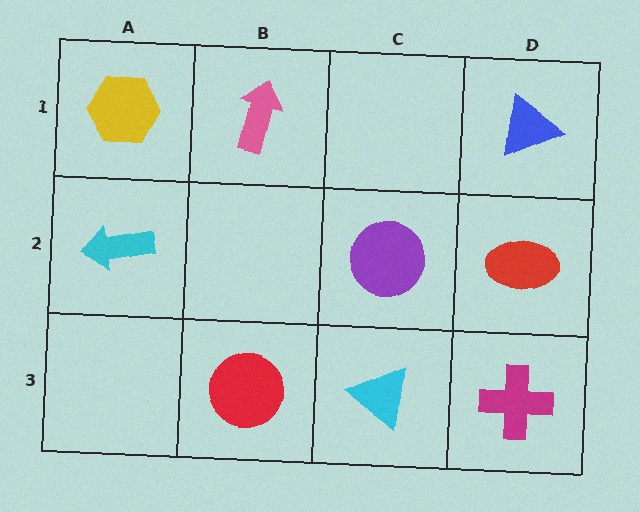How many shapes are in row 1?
3 shapes.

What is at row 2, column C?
A purple circle.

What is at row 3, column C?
A cyan triangle.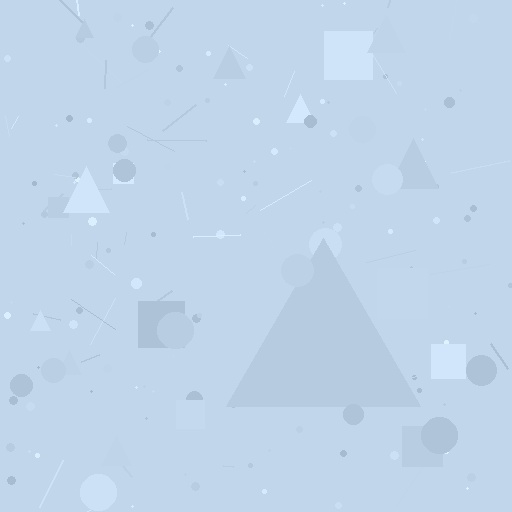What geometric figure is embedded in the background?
A triangle is embedded in the background.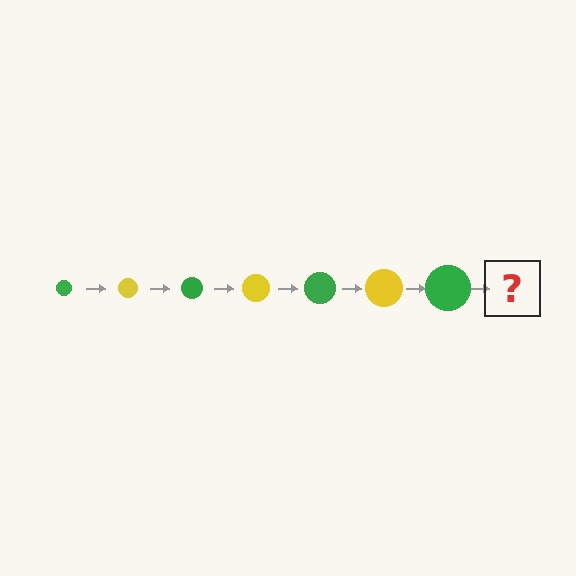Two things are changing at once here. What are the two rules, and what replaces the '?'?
The two rules are that the circle grows larger each step and the color cycles through green and yellow. The '?' should be a yellow circle, larger than the previous one.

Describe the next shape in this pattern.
It should be a yellow circle, larger than the previous one.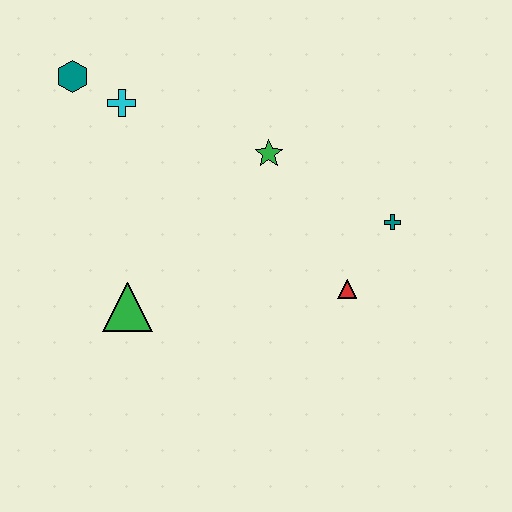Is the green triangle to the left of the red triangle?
Yes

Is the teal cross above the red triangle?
Yes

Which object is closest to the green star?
The teal cross is closest to the green star.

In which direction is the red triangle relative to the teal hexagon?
The red triangle is to the right of the teal hexagon.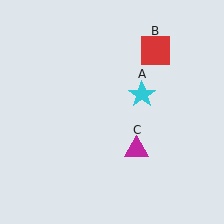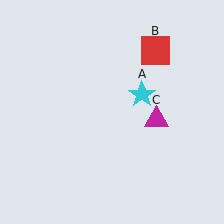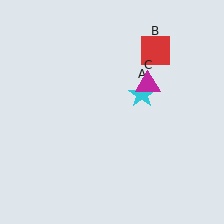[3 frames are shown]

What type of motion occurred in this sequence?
The magenta triangle (object C) rotated counterclockwise around the center of the scene.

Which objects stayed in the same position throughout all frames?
Cyan star (object A) and red square (object B) remained stationary.